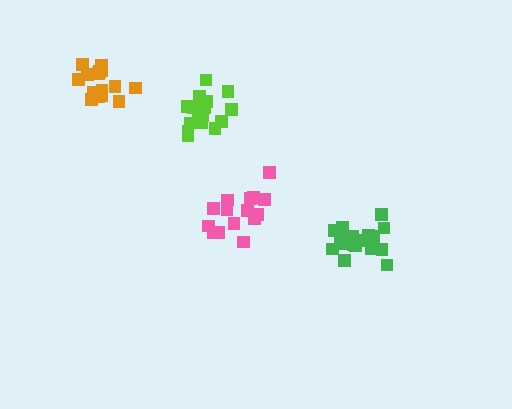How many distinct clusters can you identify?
There are 4 distinct clusters.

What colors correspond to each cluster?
The clusters are colored: orange, pink, green, lime.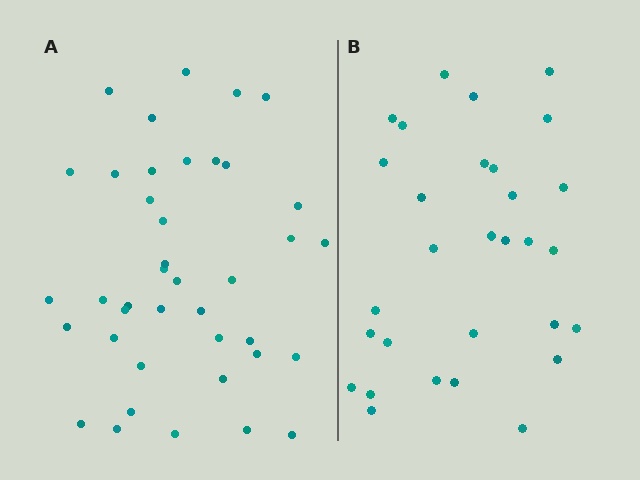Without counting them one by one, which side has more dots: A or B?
Region A (the left region) has more dots.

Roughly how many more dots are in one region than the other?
Region A has roughly 10 or so more dots than region B.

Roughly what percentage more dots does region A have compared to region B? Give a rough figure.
About 35% more.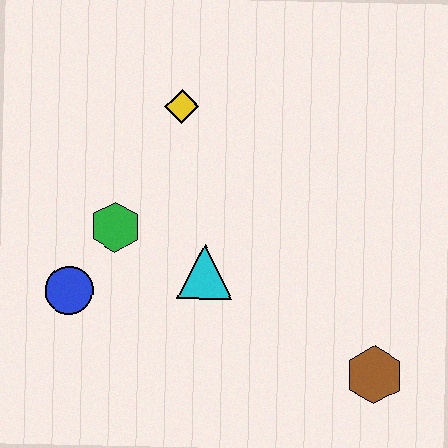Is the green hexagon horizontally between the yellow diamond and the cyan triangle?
No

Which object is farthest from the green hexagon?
The brown hexagon is farthest from the green hexagon.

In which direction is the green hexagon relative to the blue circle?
The green hexagon is above the blue circle.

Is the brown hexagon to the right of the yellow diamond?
Yes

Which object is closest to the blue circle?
The green hexagon is closest to the blue circle.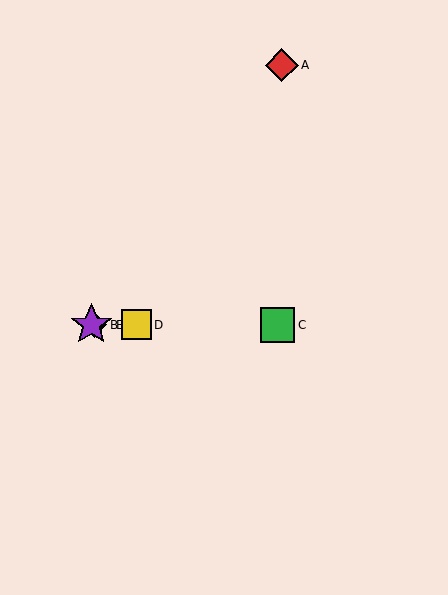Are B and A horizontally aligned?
No, B is at y≈325 and A is at y≈65.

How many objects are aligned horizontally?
4 objects (B, C, D, E) are aligned horizontally.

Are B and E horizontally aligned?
Yes, both are at y≈325.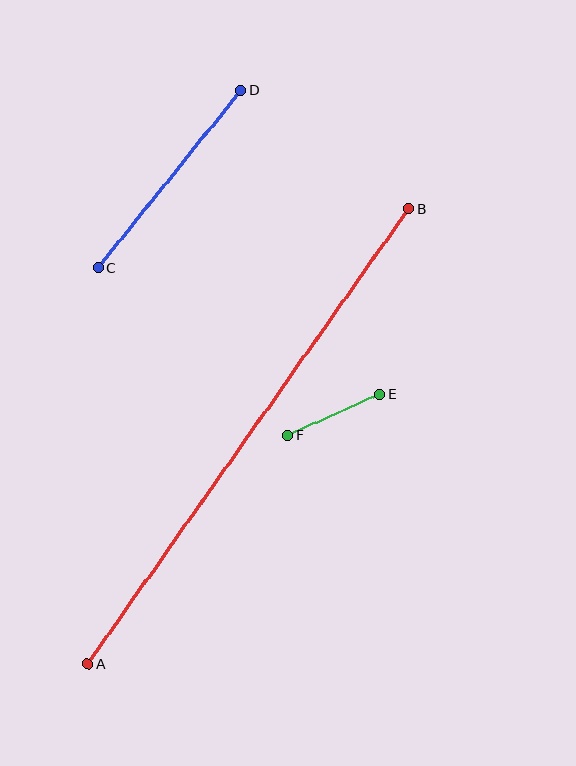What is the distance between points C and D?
The distance is approximately 228 pixels.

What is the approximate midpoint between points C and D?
The midpoint is at approximately (170, 179) pixels.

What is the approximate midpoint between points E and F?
The midpoint is at approximately (334, 414) pixels.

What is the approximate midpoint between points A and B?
The midpoint is at approximately (248, 436) pixels.